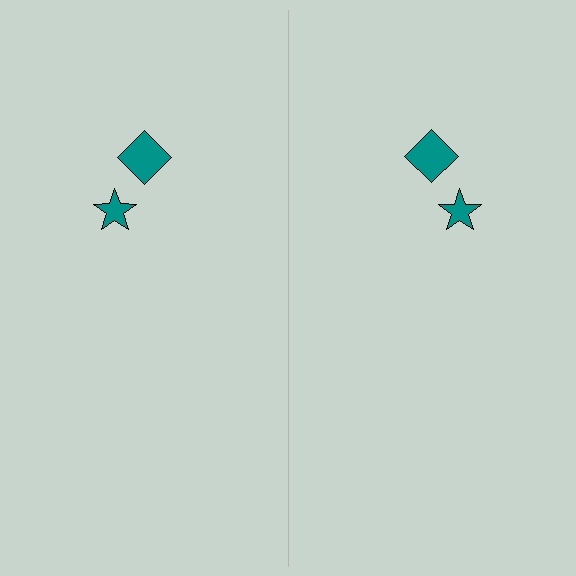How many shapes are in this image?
There are 4 shapes in this image.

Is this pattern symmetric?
Yes, this pattern has bilateral (reflection) symmetry.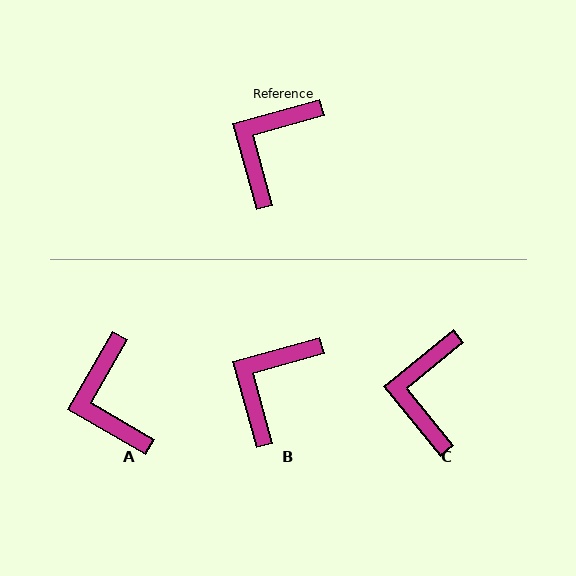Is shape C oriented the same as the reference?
No, it is off by about 24 degrees.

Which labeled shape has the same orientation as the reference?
B.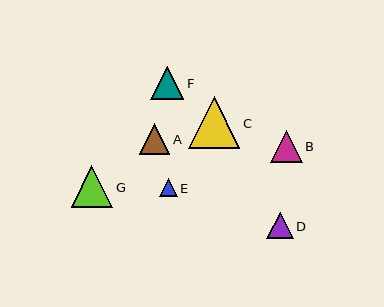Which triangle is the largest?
Triangle C is the largest with a size of approximately 51 pixels.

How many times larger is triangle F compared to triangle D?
Triangle F is approximately 1.2 times the size of triangle D.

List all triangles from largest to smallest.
From largest to smallest: C, G, F, B, A, D, E.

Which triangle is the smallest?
Triangle E is the smallest with a size of approximately 18 pixels.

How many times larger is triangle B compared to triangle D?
Triangle B is approximately 1.2 times the size of triangle D.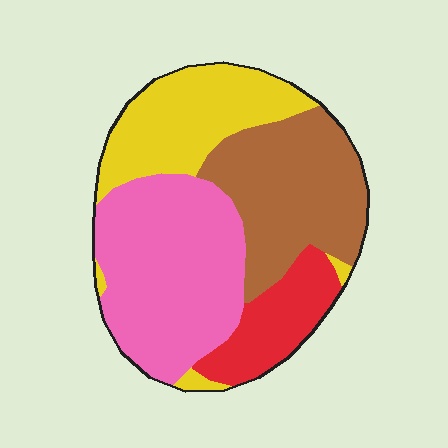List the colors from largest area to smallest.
From largest to smallest: pink, brown, yellow, red.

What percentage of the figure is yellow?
Yellow covers 23% of the figure.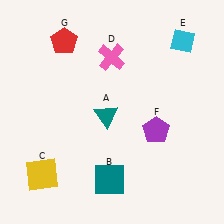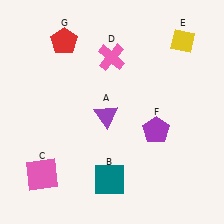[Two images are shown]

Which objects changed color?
A changed from teal to purple. C changed from yellow to pink. E changed from cyan to yellow.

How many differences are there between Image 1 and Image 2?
There are 3 differences between the two images.